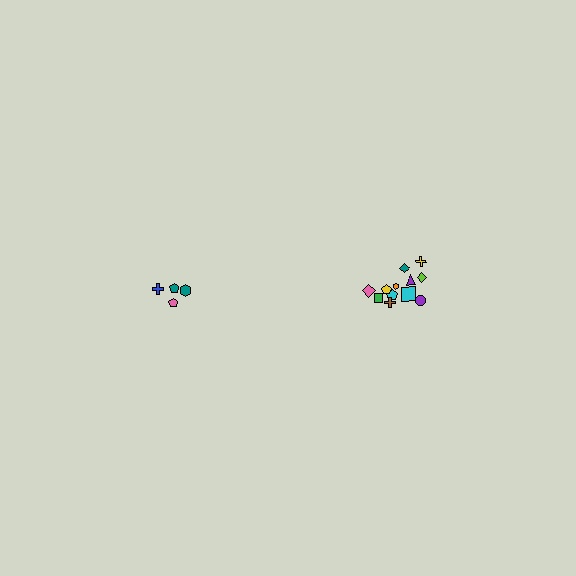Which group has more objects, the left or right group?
The right group.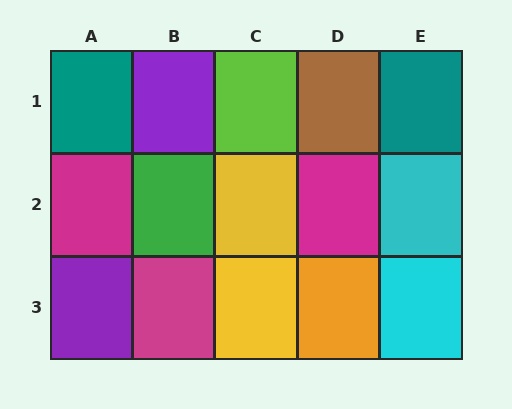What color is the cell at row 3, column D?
Orange.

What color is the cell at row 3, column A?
Purple.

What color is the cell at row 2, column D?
Magenta.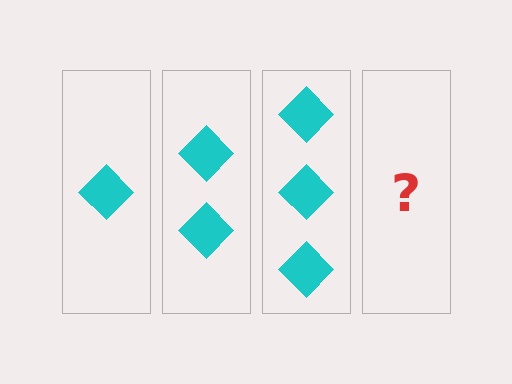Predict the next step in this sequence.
The next step is 4 diamonds.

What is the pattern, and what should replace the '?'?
The pattern is that each step adds one more diamond. The '?' should be 4 diamonds.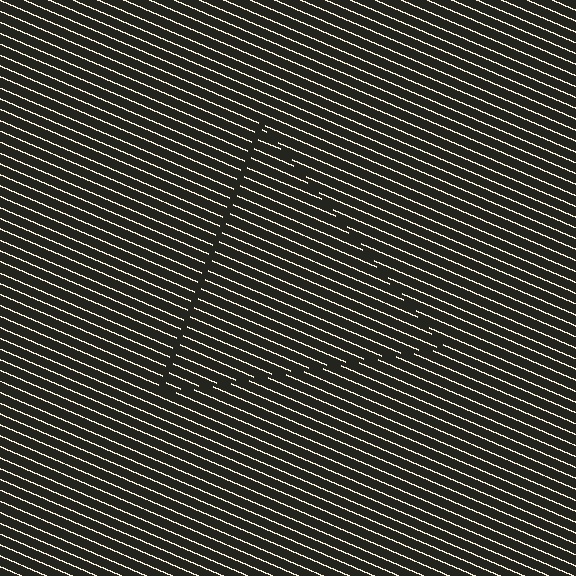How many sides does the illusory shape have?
3 sides — the line-ends trace a triangle.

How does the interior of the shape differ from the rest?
The interior of the shape contains the same grating, shifted by half a period — the contour is defined by the phase discontinuity where line-ends from the inner and outer gratings abut.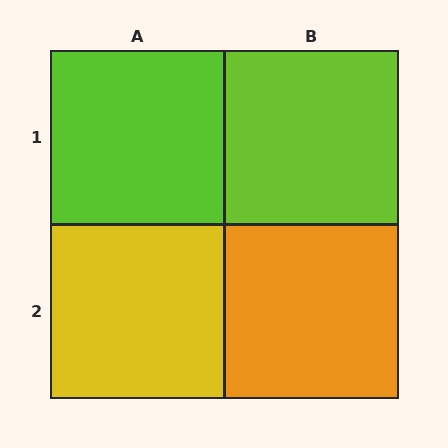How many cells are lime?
2 cells are lime.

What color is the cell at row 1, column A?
Lime.